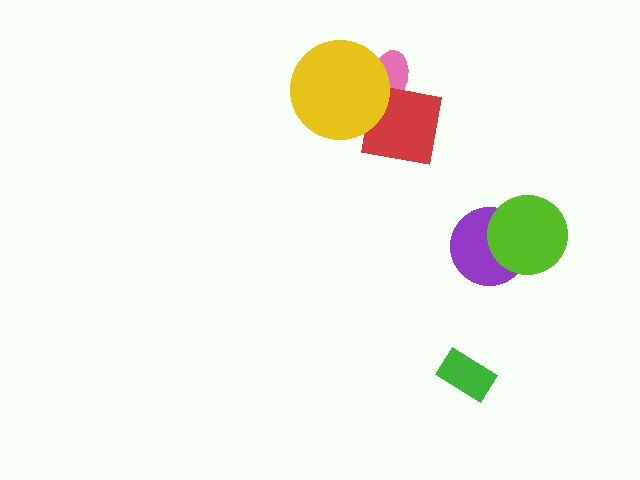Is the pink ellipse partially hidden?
Yes, it is partially covered by another shape.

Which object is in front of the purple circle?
The lime circle is in front of the purple circle.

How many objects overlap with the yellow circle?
2 objects overlap with the yellow circle.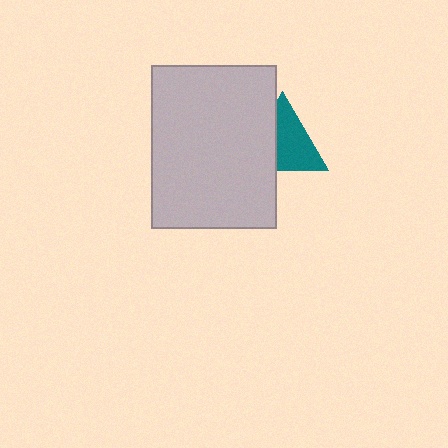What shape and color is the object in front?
The object in front is a light gray rectangle.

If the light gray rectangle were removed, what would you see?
You would see the complete teal triangle.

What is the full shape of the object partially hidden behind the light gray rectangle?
The partially hidden object is a teal triangle.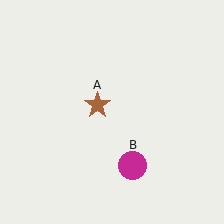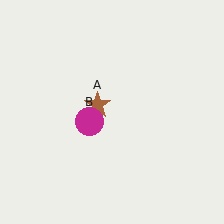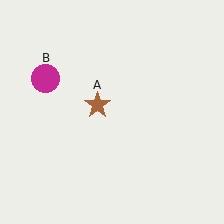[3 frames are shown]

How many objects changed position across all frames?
1 object changed position: magenta circle (object B).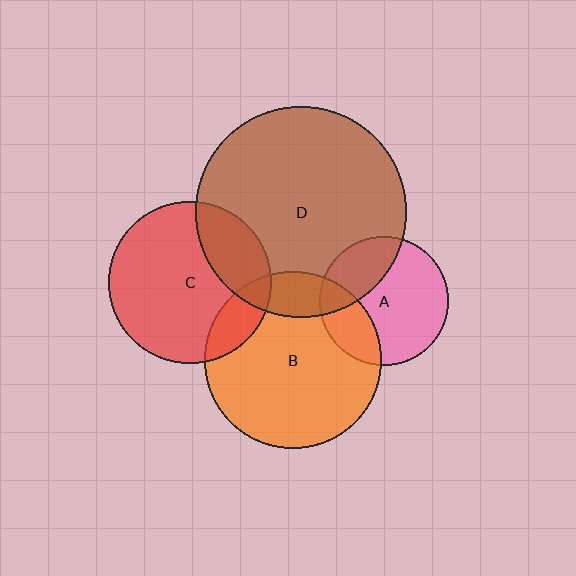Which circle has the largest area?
Circle D (brown).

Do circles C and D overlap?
Yes.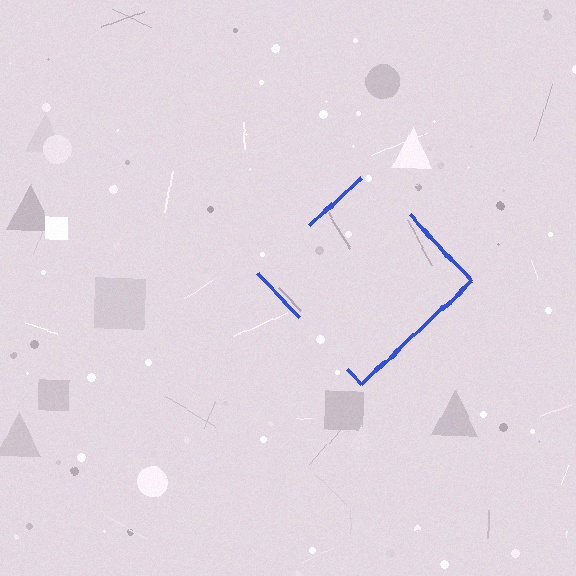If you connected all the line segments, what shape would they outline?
They would outline a diamond.